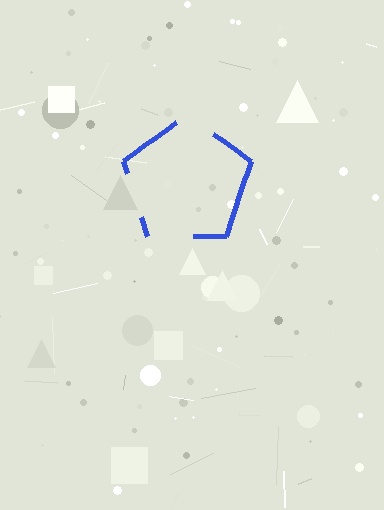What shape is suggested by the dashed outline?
The dashed outline suggests a pentagon.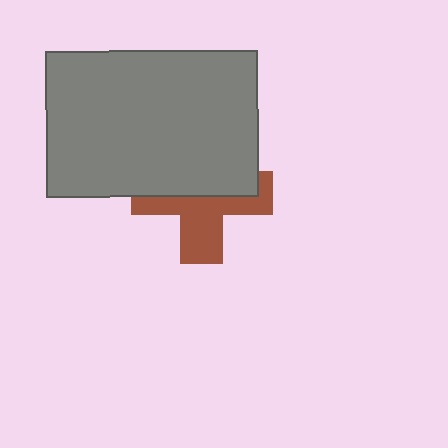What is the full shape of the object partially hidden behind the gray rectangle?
The partially hidden object is a brown cross.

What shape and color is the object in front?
The object in front is a gray rectangle.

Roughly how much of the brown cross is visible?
About half of it is visible (roughly 48%).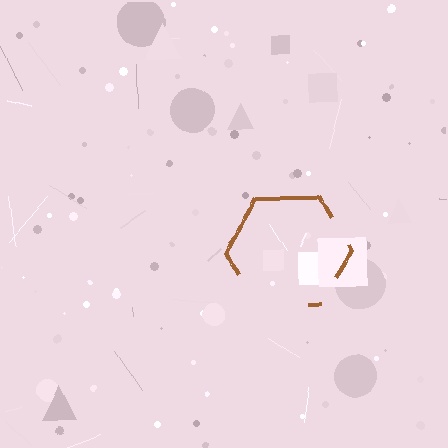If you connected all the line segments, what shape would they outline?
They would outline a hexagon.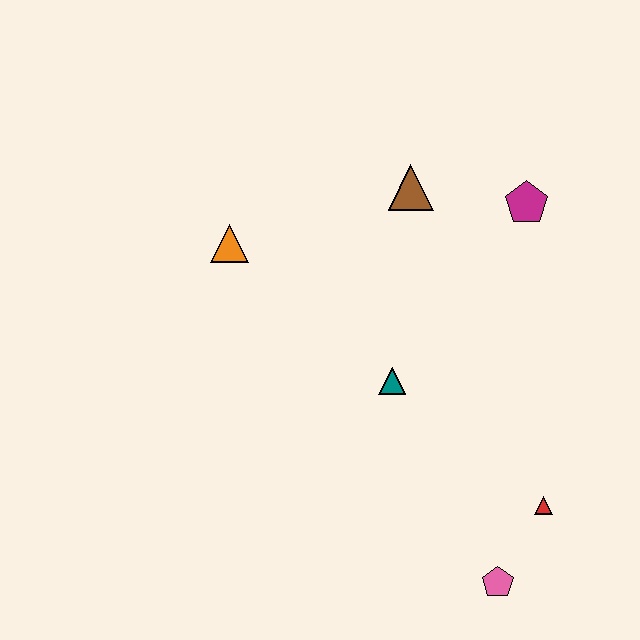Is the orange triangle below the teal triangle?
No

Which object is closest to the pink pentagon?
The red triangle is closest to the pink pentagon.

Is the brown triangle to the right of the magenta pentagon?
No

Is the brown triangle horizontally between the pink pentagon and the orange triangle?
Yes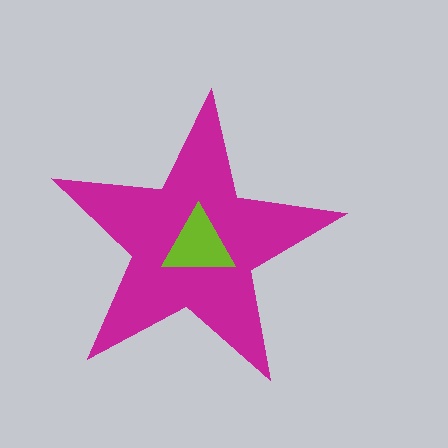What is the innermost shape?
The lime triangle.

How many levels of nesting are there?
2.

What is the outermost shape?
The magenta star.